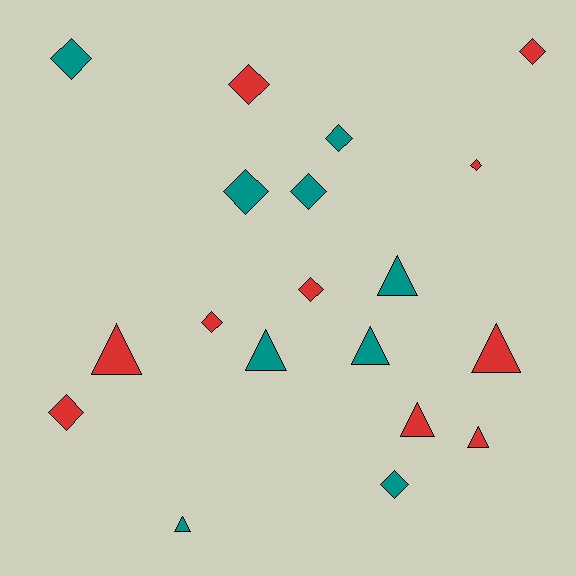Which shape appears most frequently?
Diamond, with 11 objects.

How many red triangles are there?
There are 4 red triangles.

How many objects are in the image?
There are 19 objects.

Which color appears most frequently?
Red, with 10 objects.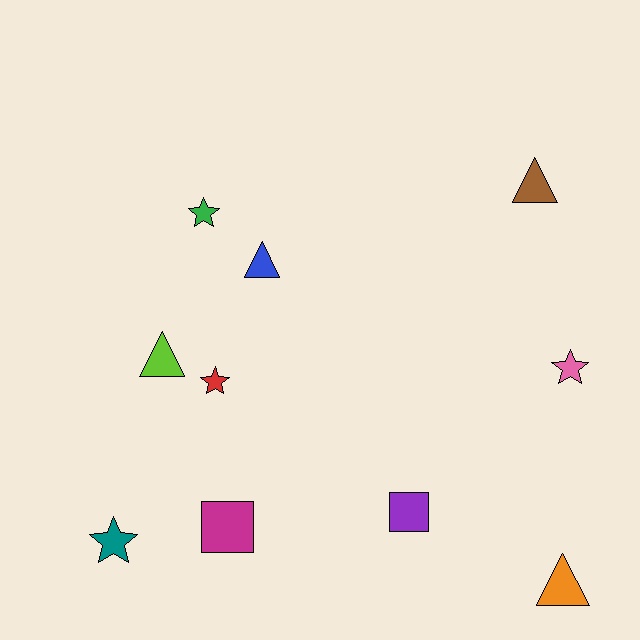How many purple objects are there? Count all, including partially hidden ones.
There is 1 purple object.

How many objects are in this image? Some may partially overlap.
There are 10 objects.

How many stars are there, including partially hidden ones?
There are 4 stars.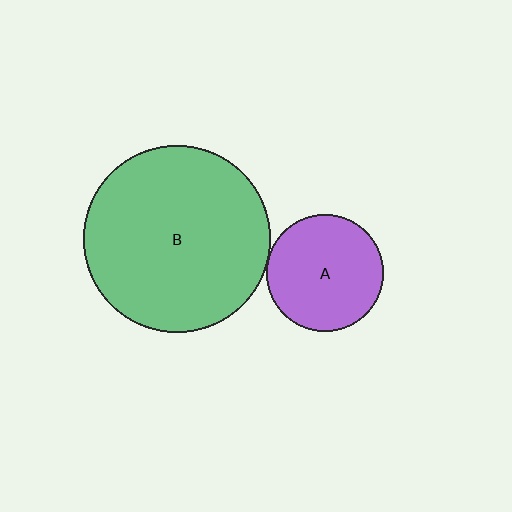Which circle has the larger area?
Circle B (green).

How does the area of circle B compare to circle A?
Approximately 2.5 times.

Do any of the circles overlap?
No, none of the circles overlap.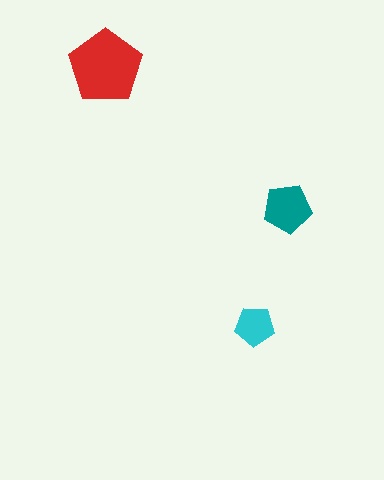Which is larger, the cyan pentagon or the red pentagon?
The red one.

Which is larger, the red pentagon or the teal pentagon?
The red one.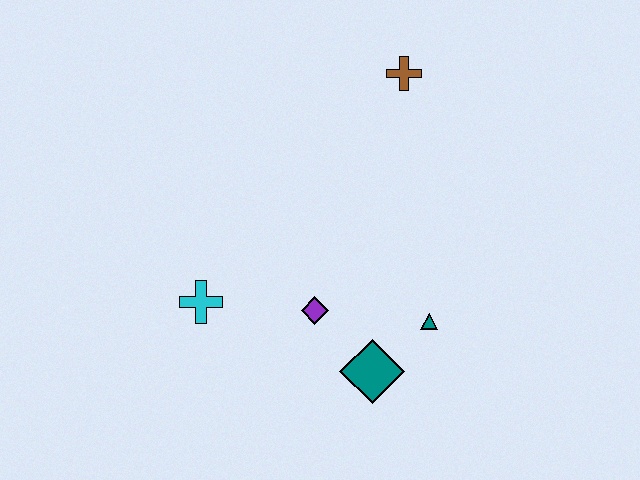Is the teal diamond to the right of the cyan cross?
Yes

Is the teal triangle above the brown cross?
No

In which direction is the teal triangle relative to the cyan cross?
The teal triangle is to the right of the cyan cross.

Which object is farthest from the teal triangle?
The brown cross is farthest from the teal triangle.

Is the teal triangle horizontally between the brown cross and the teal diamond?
No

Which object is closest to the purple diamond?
The teal diamond is closest to the purple diamond.